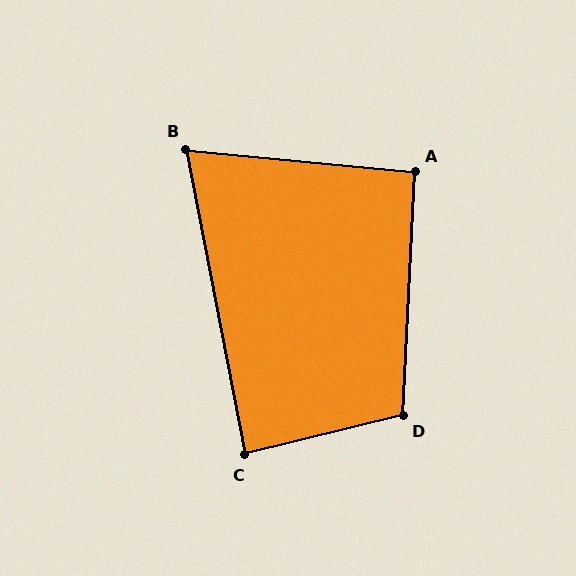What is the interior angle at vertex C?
Approximately 87 degrees (approximately right).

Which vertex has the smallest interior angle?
B, at approximately 74 degrees.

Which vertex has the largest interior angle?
D, at approximately 106 degrees.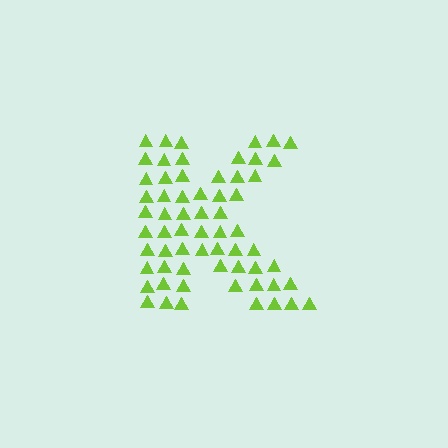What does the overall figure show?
The overall figure shows the letter K.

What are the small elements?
The small elements are triangles.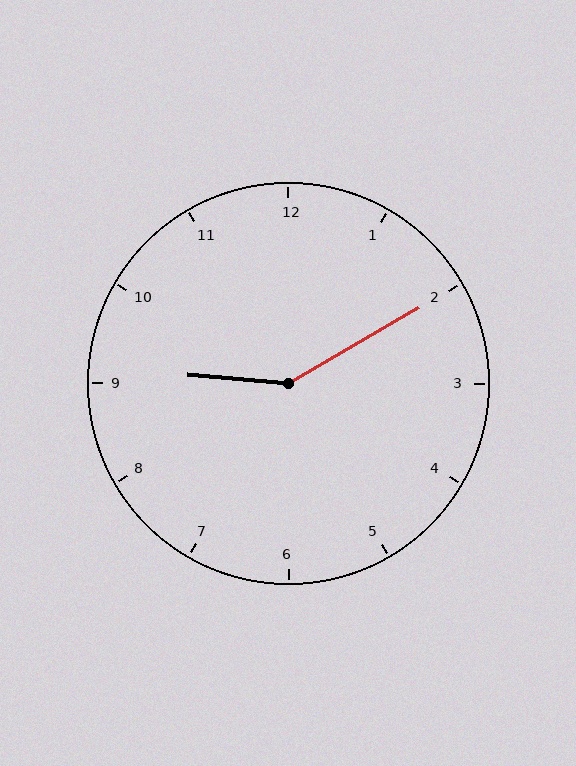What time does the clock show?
9:10.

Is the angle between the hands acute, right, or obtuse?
It is obtuse.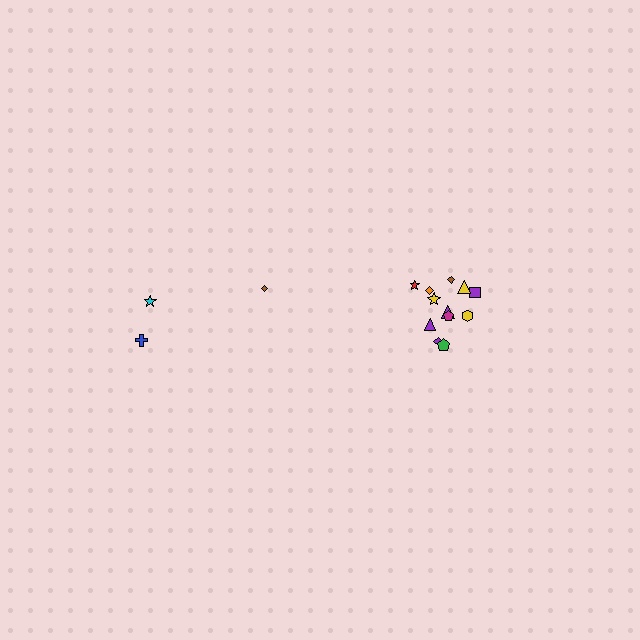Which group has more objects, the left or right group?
The right group.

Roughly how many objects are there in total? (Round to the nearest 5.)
Roughly 15 objects in total.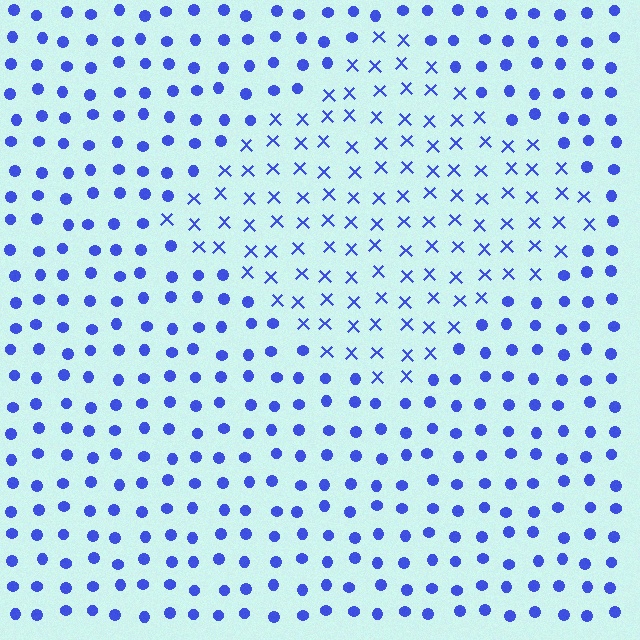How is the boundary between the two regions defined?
The boundary is defined by a change in element shape: X marks inside vs. circles outside. All elements share the same color and spacing.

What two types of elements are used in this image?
The image uses X marks inside the diamond region and circles outside it.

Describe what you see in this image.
The image is filled with small blue elements arranged in a uniform grid. A diamond-shaped region contains X marks, while the surrounding area contains circles. The boundary is defined purely by the change in element shape.